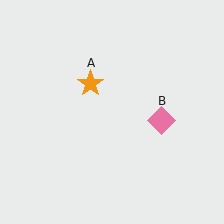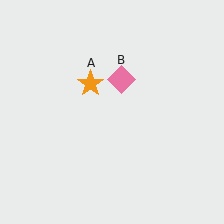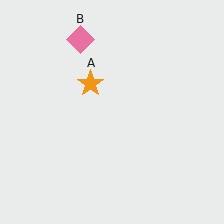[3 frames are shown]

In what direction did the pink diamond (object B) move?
The pink diamond (object B) moved up and to the left.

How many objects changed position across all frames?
1 object changed position: pink diamond (object B).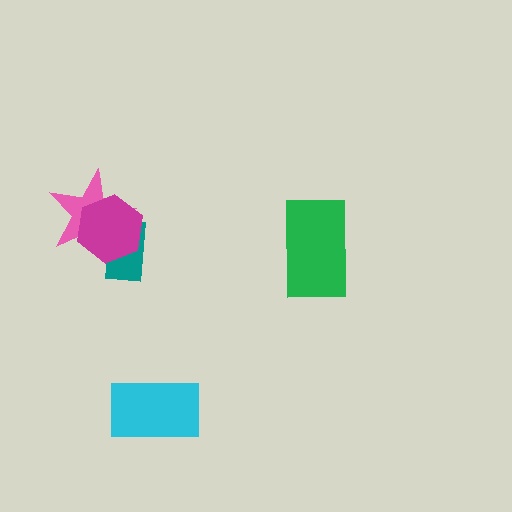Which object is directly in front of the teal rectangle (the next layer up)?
The pink star is directly in front of the teal rectangle.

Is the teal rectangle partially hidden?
Yes, it is partially covered by another shape.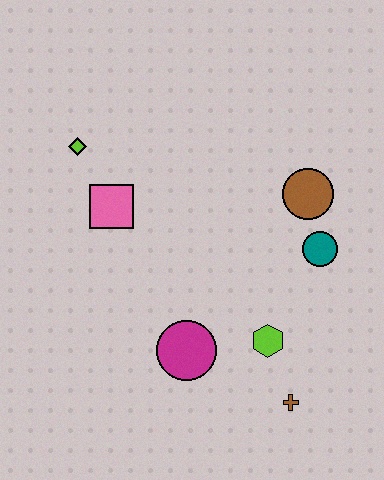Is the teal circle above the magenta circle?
Yes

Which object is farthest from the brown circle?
The lime diamond is farthest from the brown circle.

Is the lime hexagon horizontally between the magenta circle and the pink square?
No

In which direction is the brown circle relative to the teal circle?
The brown circle is above the teal circle.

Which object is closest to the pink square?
The lime diamond is closest to the pink square.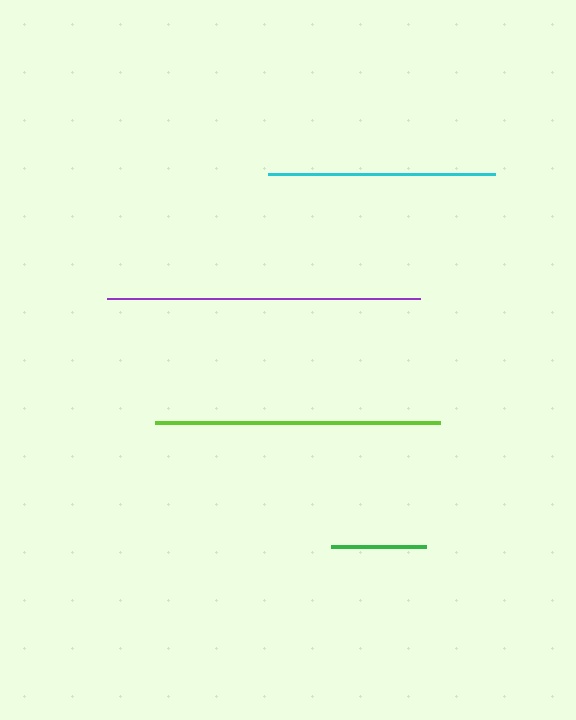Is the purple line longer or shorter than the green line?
The purple line is longer than the green line.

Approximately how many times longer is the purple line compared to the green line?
The purple line is approximately 3.3 times the length of the green line.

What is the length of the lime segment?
The lime segment is approximately 285 pixels long.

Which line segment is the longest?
The purple line is the longest at approximately 313 pixels.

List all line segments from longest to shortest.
From longest to shortest: purple, lime, cyan, green.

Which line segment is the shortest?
The green line is the shortest at approximately 94 pixels.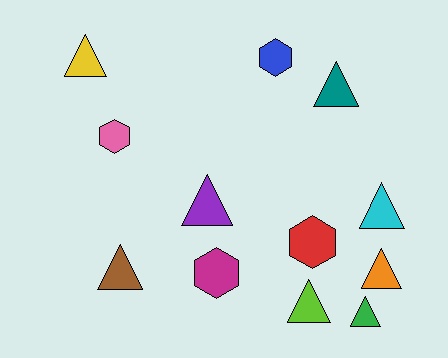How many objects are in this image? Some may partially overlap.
There are 12 objects.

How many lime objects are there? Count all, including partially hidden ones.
There is 1 lime object.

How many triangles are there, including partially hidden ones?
There are 8 triangles.